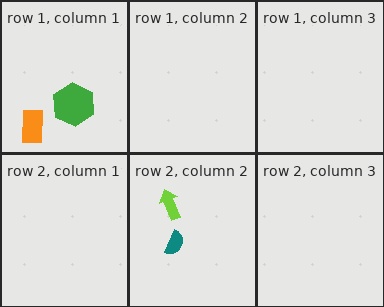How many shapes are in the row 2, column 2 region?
2.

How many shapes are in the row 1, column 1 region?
2.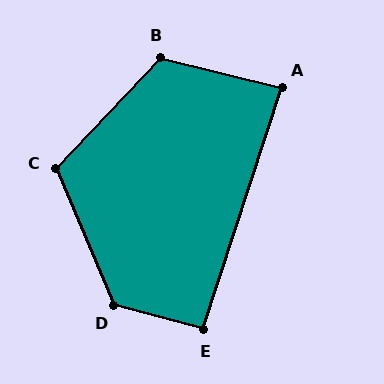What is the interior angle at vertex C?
Approximately 114 degrees (obtuse).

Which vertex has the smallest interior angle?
A, at approximately 86 degrees.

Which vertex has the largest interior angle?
D, at approximately 128 degrees.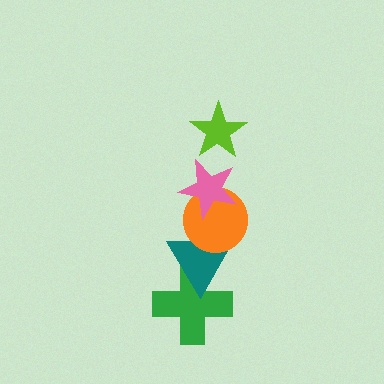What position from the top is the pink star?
The pink star is 2nd from the top.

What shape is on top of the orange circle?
The pink star is on top of the orange circle.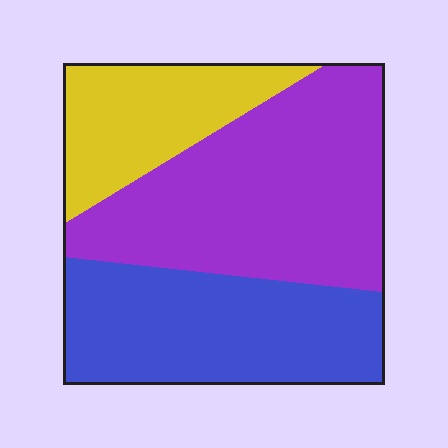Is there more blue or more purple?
Purple.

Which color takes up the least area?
Yellow, at roughly 20%.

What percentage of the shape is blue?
Blue takes up about one third (1/3) of the shape.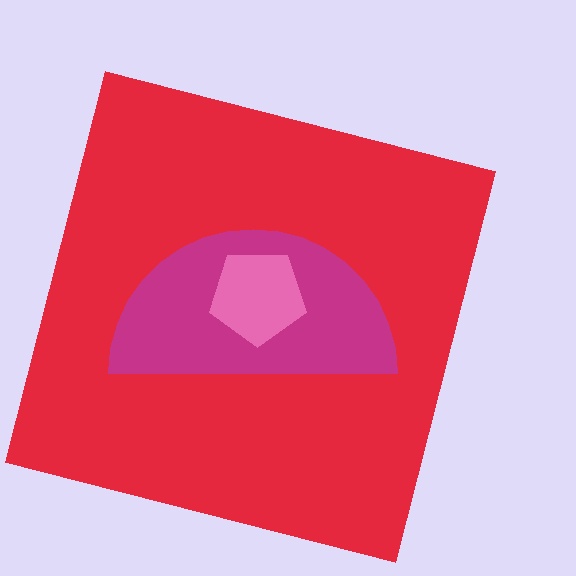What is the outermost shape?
The red square.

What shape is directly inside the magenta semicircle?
The pink pentagon.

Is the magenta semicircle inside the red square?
Yes.